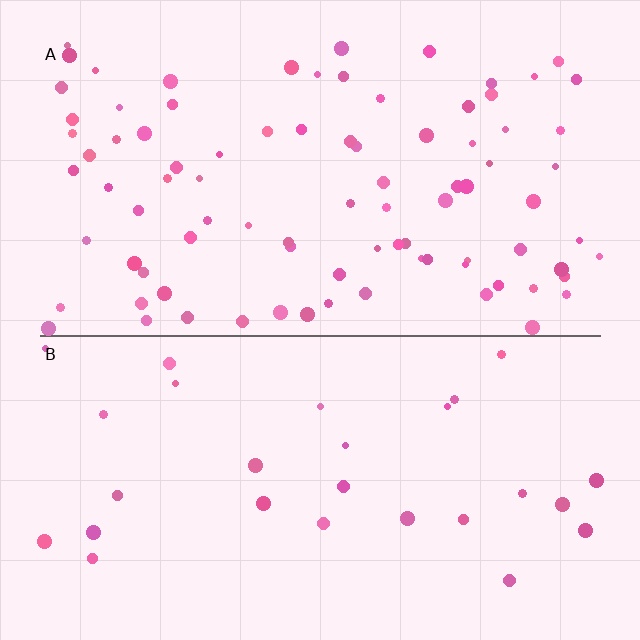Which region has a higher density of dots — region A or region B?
A (the top).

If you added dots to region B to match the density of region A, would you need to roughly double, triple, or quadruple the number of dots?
Approximately triple.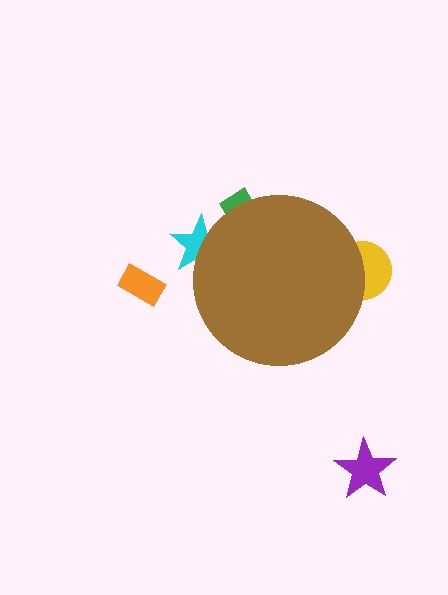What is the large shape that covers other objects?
A brown circle.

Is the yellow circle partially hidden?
Yes, the yellow circle is partially hidden behind the brown circle.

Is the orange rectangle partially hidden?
No, the orange rectangle is fully visible.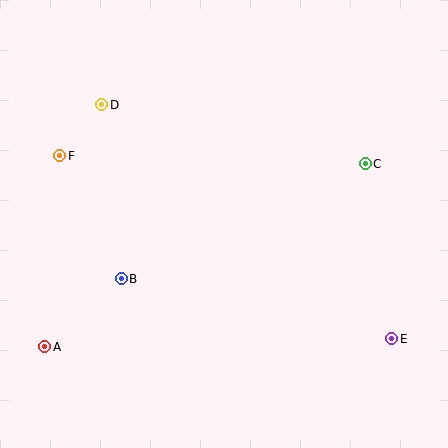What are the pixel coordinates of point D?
Point D is at (102, 105).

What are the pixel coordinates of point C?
Point C is at (365, 164).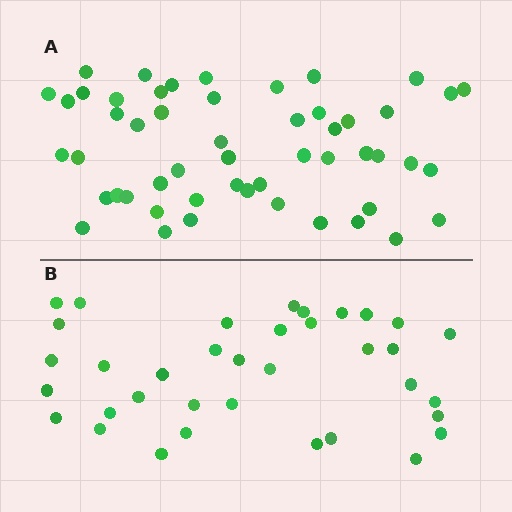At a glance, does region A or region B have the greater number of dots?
Region A (the top region) has more dots.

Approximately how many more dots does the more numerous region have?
Region A has approximately 15 more dots than region B.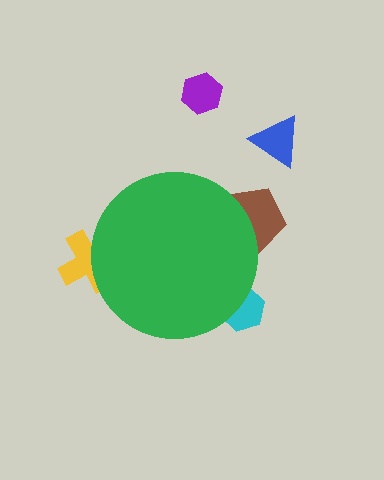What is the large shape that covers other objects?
A green circle.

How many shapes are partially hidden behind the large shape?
3 shapes are partially hidden.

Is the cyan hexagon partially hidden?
Yes, the cyan hexagon is partially hidden behind the green circle.